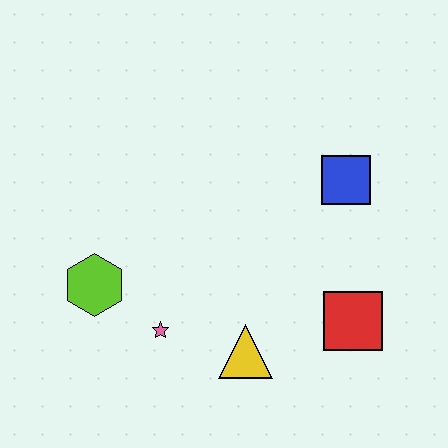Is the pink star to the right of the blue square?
No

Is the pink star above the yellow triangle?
Yes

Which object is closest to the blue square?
The red square is closest to the blue square.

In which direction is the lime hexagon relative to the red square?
The lime hexagon is to the left of the red square.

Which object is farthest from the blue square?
The lime hexagon is farthest from the blue square.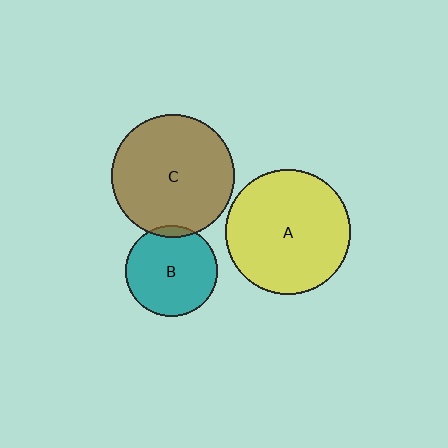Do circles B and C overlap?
Yes.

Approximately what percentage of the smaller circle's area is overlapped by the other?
Approximately 5%.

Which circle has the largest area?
Circle A (yellow).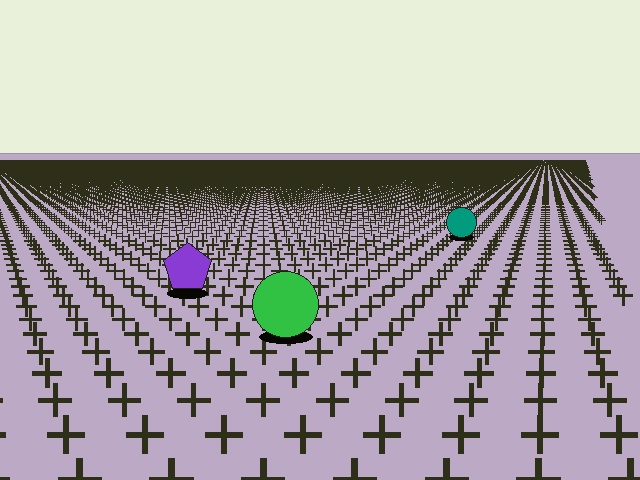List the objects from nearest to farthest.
From nearest to farthest: the green circle, the purple pentagon, the teal circle.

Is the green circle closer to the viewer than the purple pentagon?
Yes. The green circle is closer — you can tell from the texture gradient: the ground texture is coarser near it.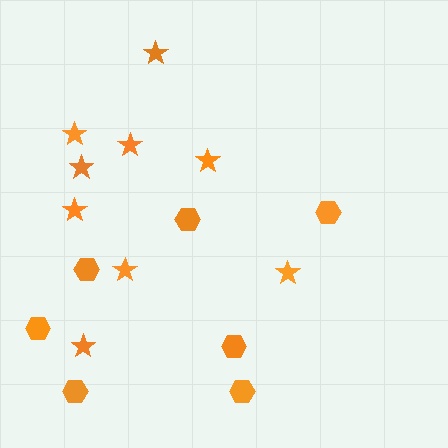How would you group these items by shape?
There are 2 groups: one group of stars (9) and one group of hexagons (7).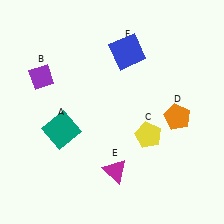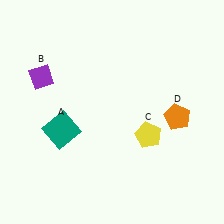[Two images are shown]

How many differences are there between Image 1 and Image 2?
There are 2 differences between the two images.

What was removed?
The magenta triangle (E), the blue square (F) were removed in Image 2.